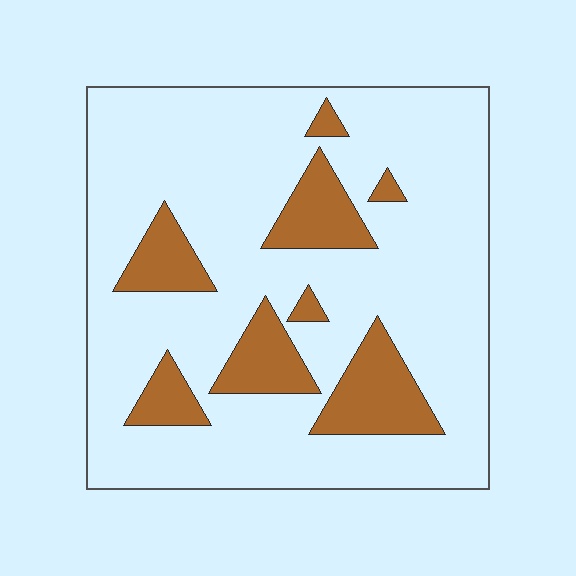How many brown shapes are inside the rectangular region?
8.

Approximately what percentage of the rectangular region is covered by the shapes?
Approximately 20%.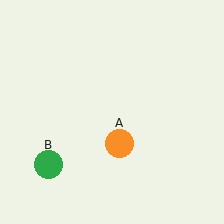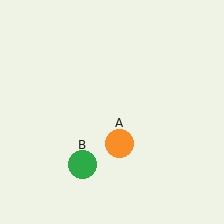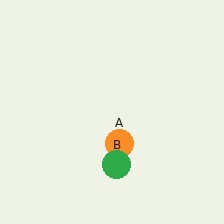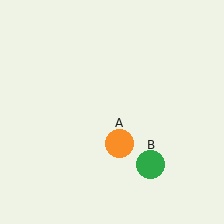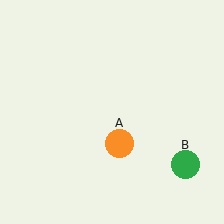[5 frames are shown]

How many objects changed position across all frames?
1 object changed position: green circle (object B).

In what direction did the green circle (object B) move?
The green circle (object B) moved right.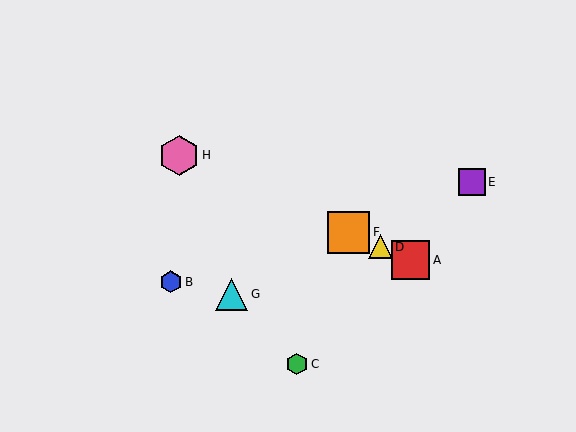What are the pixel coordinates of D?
Object D is at (381, 247).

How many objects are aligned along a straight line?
4 objects (A, D, F, H) are aligned along a straight line.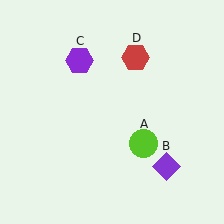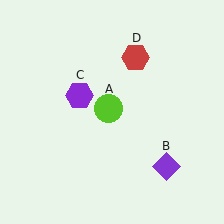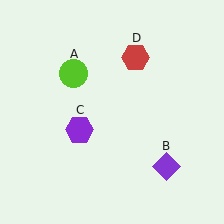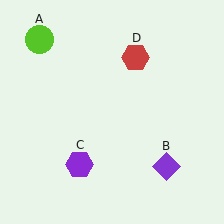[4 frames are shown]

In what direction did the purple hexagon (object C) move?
The purple hexagon (object C) moved down.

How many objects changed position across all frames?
2 objects changed position: lime circle (object A), purple hexagon (object C).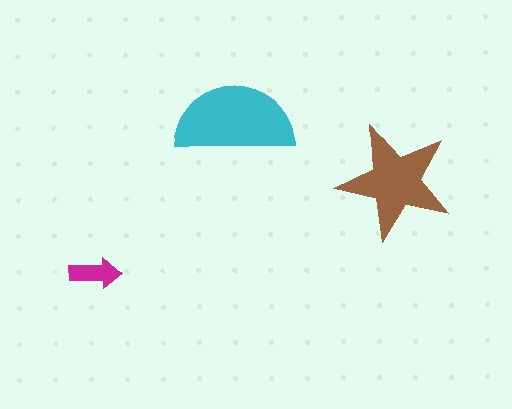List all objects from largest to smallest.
The cyan semicircle, the brown star, the magenta arrow.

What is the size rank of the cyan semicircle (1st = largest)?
1st.